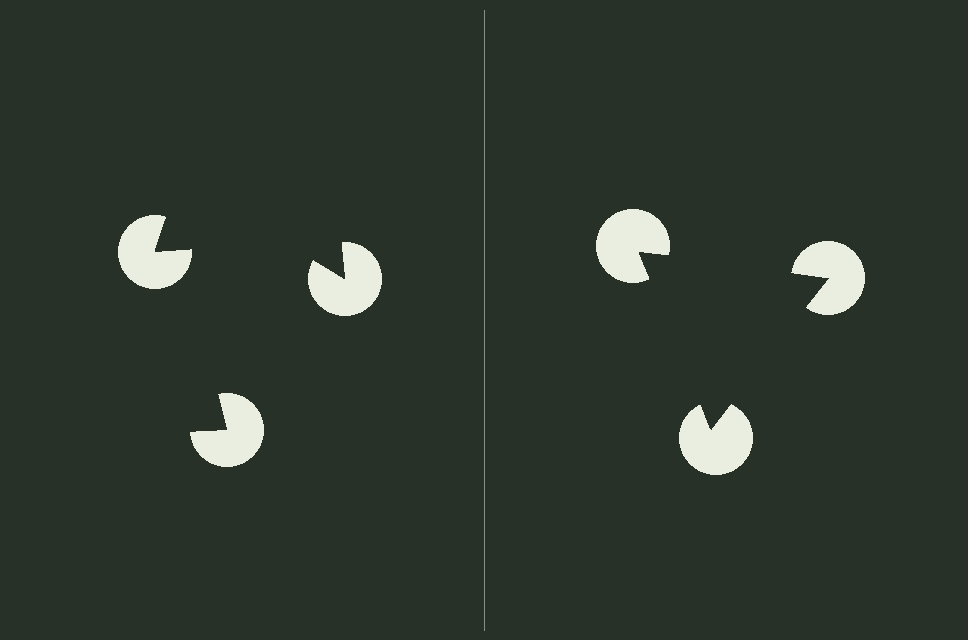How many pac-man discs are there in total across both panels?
6 — 3 on each side.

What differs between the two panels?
The pac-man discs are positioned identically on both sides; only the wedge orientations differ. On the right they align to a triangle; on the left they are misaligned.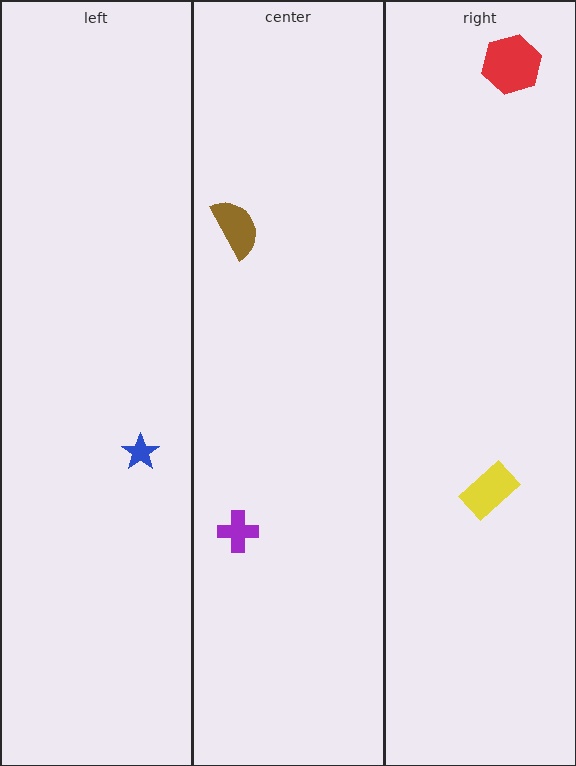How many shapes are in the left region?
1.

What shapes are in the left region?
The blue star.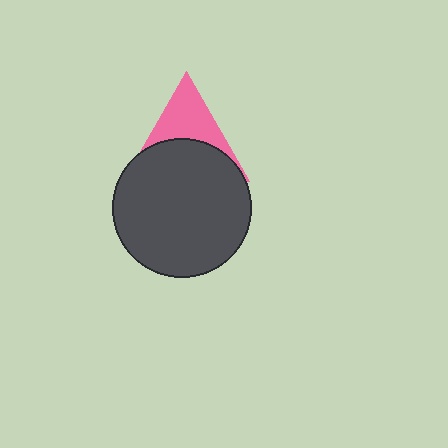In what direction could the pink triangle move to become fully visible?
The pink triangle could move up. That would shift it out from behind the dark gray circle entirely.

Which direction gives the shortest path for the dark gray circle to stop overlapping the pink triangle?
Moving down gives the shortest separation.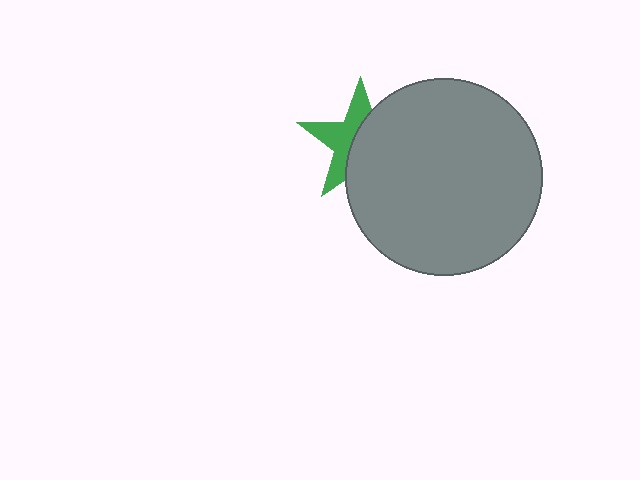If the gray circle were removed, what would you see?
You would see the complete green star.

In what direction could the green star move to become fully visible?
The green star could move left. That would shift it out from behind the gray circle entirely.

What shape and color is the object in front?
The object in front is a gray circle.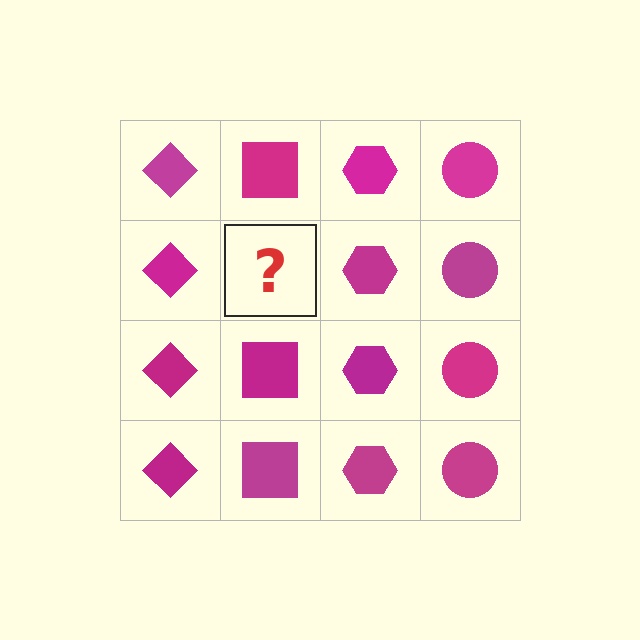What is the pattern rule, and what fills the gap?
The rule is that each column has a consistent shape. The gap should be filled with a magenta square.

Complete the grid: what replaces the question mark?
The question mark should be replaced with a magenta square.